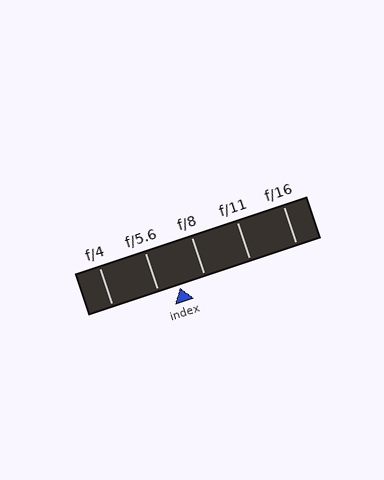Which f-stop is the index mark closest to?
The index mark is closest to f/5.6.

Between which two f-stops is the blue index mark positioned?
The index mark is between f/5.6 and f/8.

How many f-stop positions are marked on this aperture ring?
There are 5 f-stop positions marked.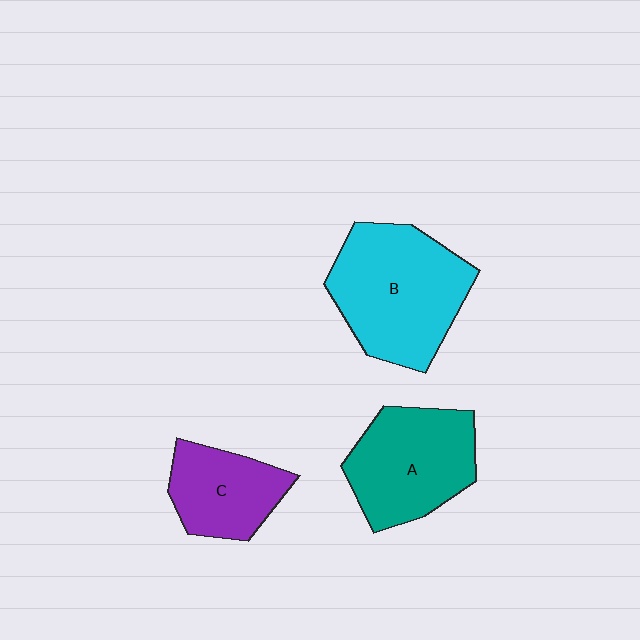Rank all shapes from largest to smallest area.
From largest to smallest: B (cyan), A (teal), C (purple).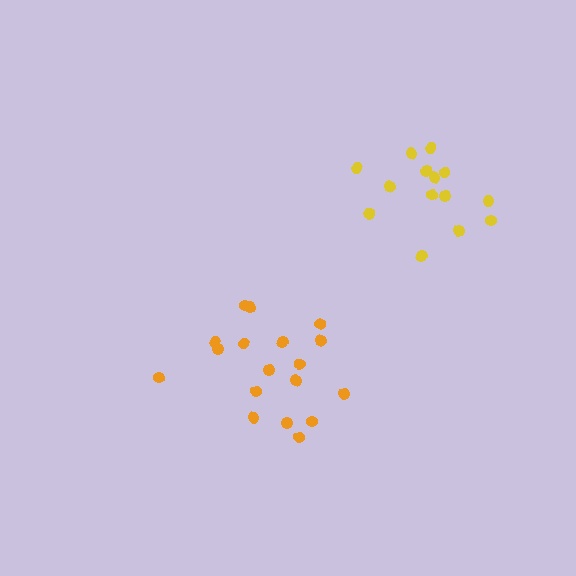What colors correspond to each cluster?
The clusters are colored: yellow, orange.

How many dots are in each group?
Group 1: 14 dots, Group 2: 18 dots (32 total).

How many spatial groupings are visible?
There are 2 spatial groupings.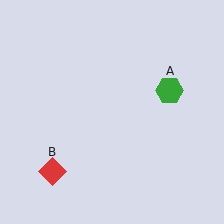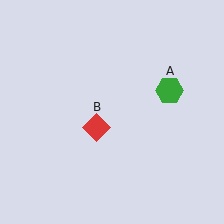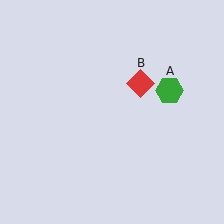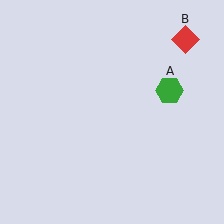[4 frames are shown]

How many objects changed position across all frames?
1 object changed position: red diamond (object B).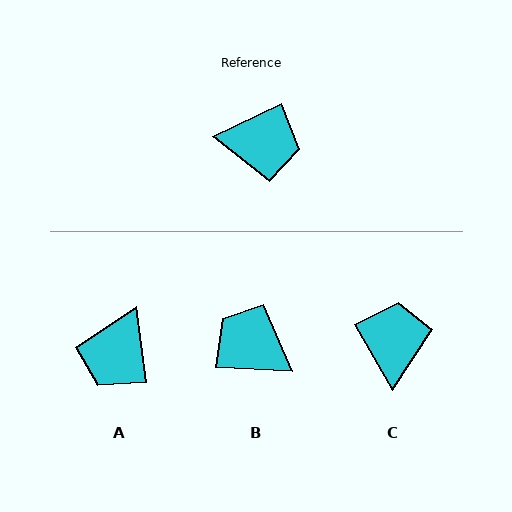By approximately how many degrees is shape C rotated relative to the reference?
Approximately 95 degrees counter-clockwise.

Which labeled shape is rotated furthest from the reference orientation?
B, about 152 degrees away.